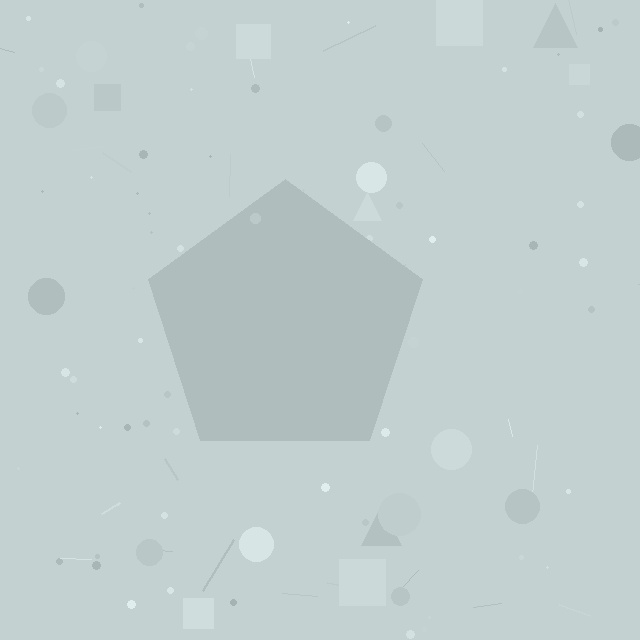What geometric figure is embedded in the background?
A pentagon is embedded in the background.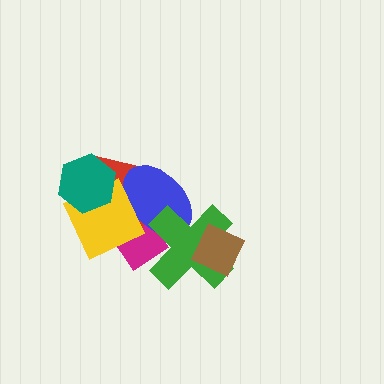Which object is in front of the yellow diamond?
The teal hexagon is in front of the yellow diamond.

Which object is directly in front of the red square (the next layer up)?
The blue ellipse is directly in front of the red square.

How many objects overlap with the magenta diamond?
4 objects overlap with the magenta diamond.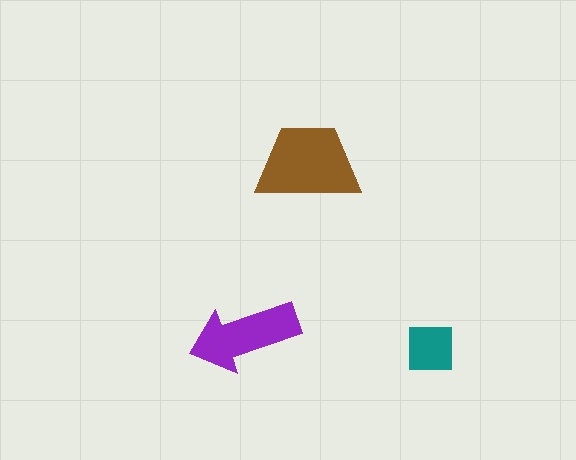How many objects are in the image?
There are 3 objects in the image.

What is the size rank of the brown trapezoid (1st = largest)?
1st.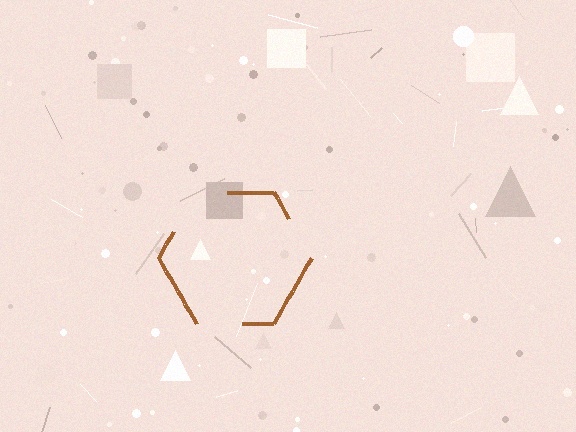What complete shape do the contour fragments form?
The contour fragments form a hexagon.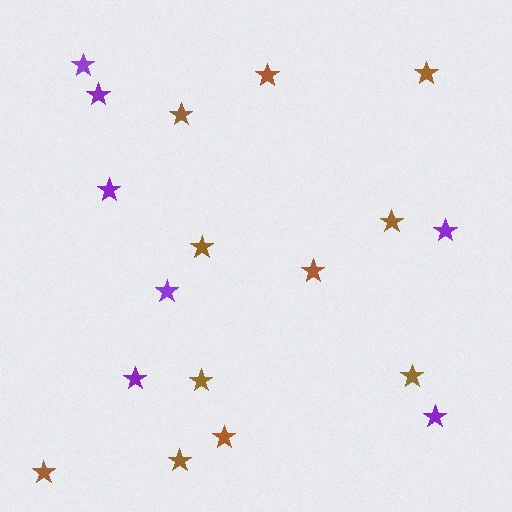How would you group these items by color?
There are 2 groups: one group of purple stars (7) and one group of brown stars (11).